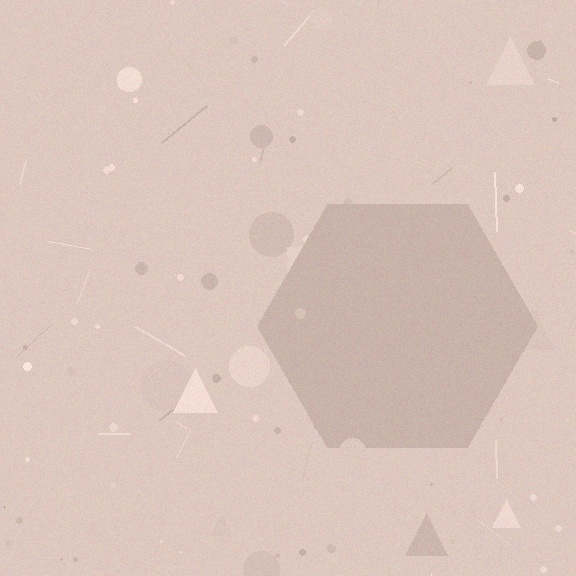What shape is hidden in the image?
A hexagon is hidden in the image.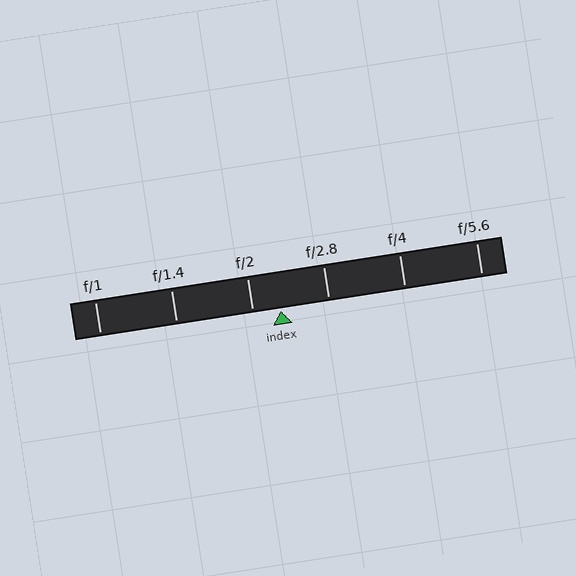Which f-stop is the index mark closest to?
The index mark is closest to f/2.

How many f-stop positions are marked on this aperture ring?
There are 6 f-stop positions marked.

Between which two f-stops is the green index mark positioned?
The index mark is between f/2 and f/2.8.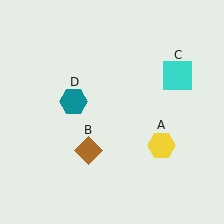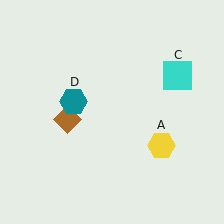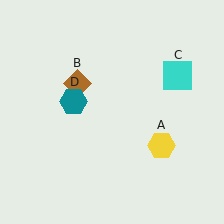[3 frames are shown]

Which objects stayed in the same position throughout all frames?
Yellow hexagon (object A) and cyan square (object C) and teal hexagon (object D) remained stationary.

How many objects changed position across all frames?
1 object changed position: brown diamond (object B).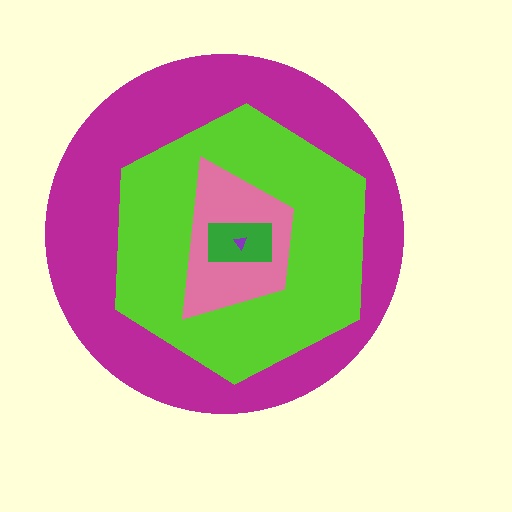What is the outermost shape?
The magenta circle.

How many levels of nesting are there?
5.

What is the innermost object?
The purple triangle.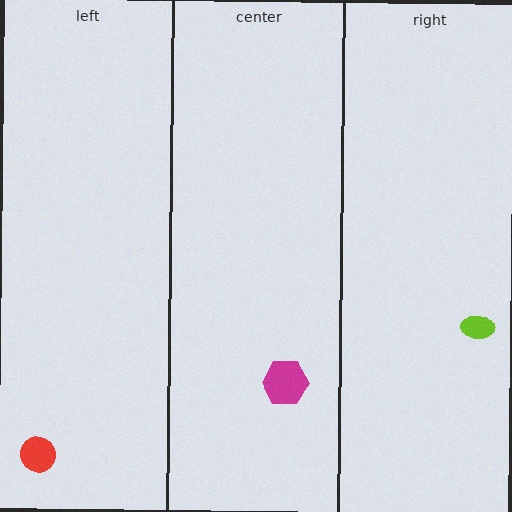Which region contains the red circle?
The left region.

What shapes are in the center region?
The magenta hexagon.